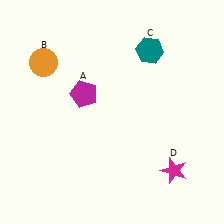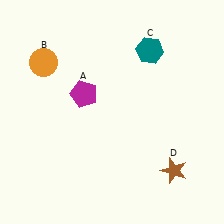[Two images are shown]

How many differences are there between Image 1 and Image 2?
There is 1 difference between the two images.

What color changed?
The star (D) changed from magenta in Image 1 to brown in Image 2.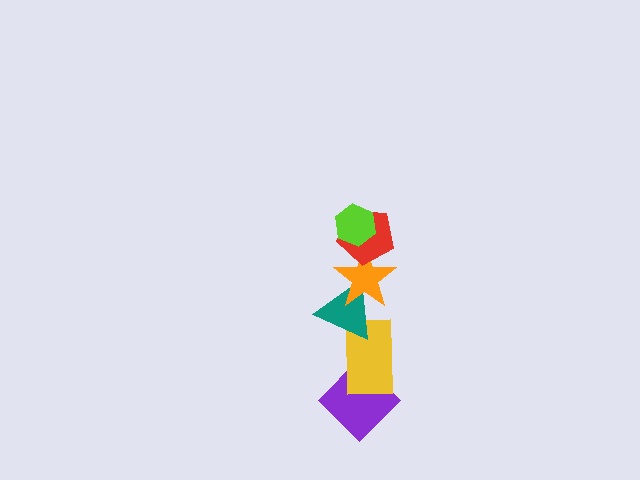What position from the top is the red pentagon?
The red pentagon is 2nd from the top.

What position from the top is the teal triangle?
The teal triangle is 4th from the top.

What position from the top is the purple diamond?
The purple diamond is 6th from the top.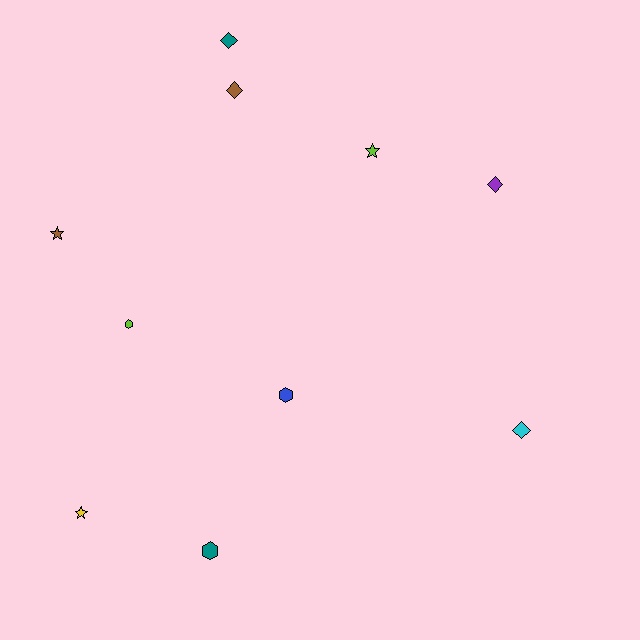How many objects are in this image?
There are 10 objects.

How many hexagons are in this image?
There are 3 hexagons.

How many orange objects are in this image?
There are no orange objects.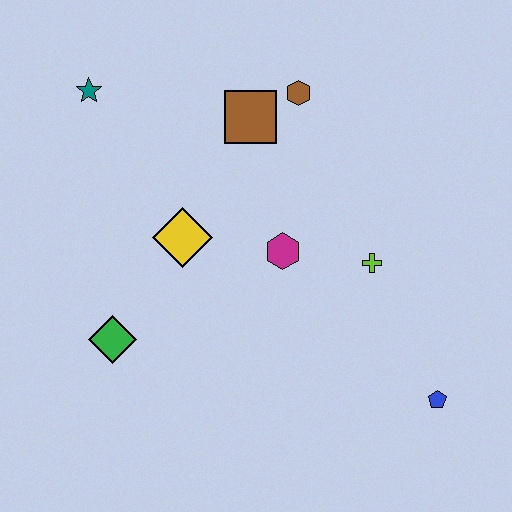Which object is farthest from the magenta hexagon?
The teal star is farthest from the magenta hexagon.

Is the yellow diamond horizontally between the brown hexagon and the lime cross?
No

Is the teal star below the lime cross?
No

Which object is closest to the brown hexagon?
The brown square is closest to the brown hexagon.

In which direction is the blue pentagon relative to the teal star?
The blue pentagon is to the right of the teal star.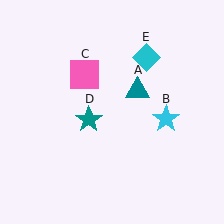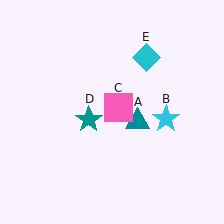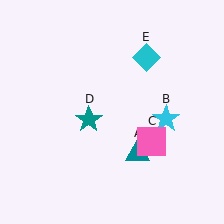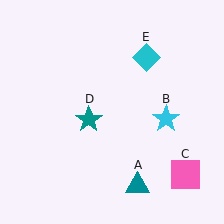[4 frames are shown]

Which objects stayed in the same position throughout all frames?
Cyan star (object B) and teal star (object D) and cyan diamond (object E) remained stationary.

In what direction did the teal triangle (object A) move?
The teal triangle (object A) moved down.